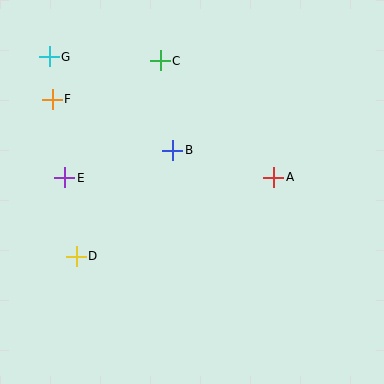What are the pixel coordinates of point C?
Point C is at (160, 61).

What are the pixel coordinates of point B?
Point B is at (173, 150).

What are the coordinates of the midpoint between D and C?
The midpoint between D and C is at (118, 159).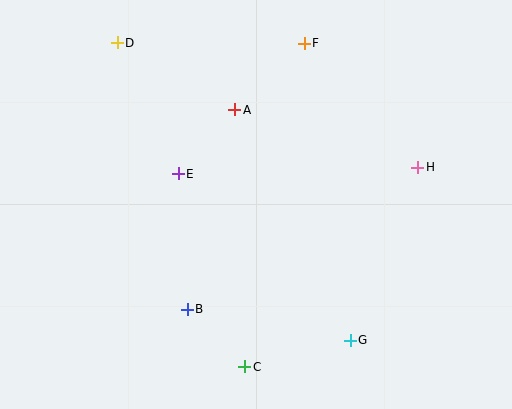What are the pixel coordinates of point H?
Point H is at (418, 167).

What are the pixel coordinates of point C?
Point C is at (245, 367).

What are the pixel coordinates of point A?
Point A is at (235, 110).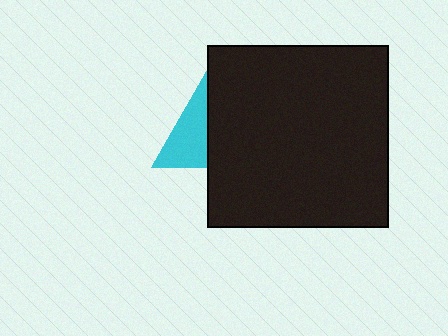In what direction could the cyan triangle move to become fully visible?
The cyan triangle could move left. That would shift it out from behind the black square entirely.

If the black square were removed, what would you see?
You would see the complete cyan triangle.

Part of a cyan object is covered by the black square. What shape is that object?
It is a triangle.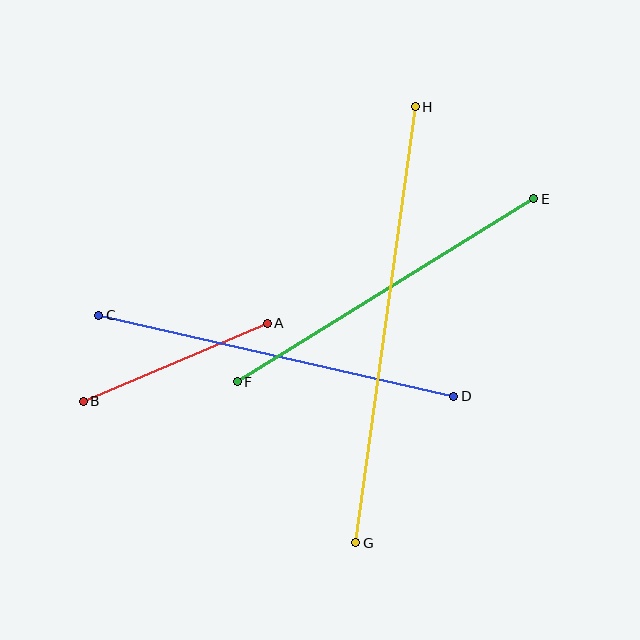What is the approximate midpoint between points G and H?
The midpoint is at approximately (385, 325) pixels.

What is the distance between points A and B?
The distance is approximately 200 pixels.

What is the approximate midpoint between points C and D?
The midpoint is at approximately (276, 356) pixels.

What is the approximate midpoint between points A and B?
The midpoint is at approximately (175, 362) pixels.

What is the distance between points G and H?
The distance is approximately 440 pixels.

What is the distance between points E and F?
The distance is approximately 349 pixels.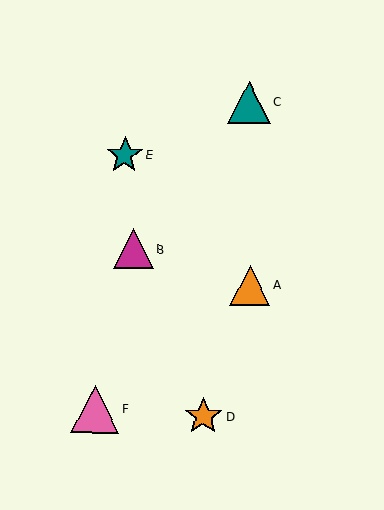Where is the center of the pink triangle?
The center of the pink triangle is at (95, 409).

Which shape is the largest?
The pink triangle (labeled F) is the largest.